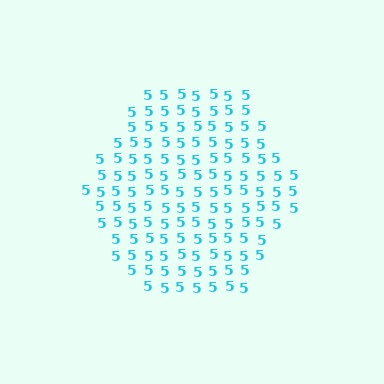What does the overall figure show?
The overall figure shows a hexagon.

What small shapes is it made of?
It is made of small digit 5's.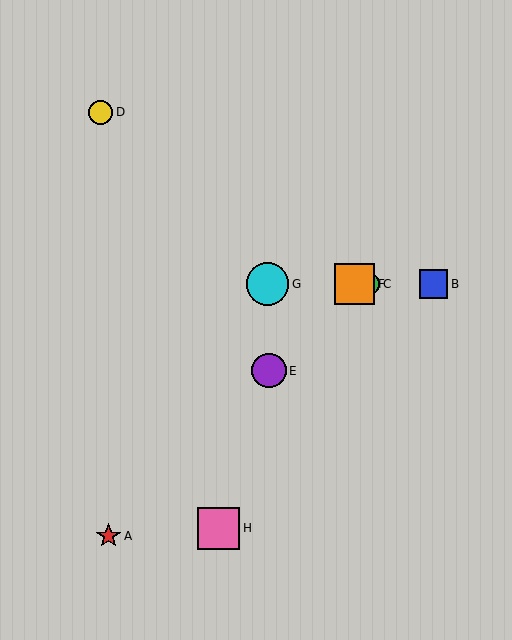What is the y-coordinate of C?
Object C is at y≈284.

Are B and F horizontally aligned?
Yes, both are at y≈284.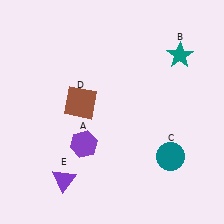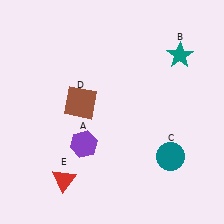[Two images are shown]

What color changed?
The triangle (E) changed from purple in Image 1 to red in Image 2.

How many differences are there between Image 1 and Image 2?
There is 1 difference between the two images.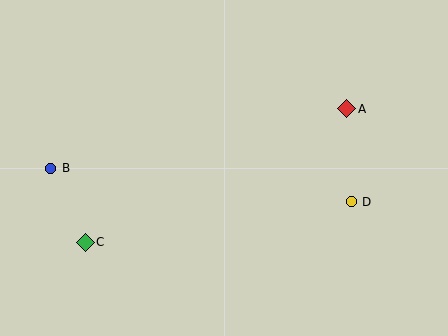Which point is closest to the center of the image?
Point D at (351, 202) is closest to the center.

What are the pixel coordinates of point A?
Point A is at (347, 109).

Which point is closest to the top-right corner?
Point A is closest to the top-right corner.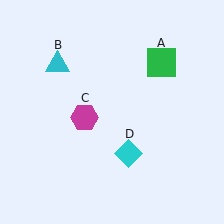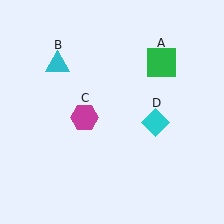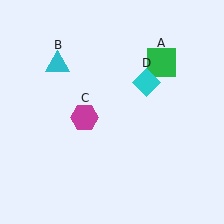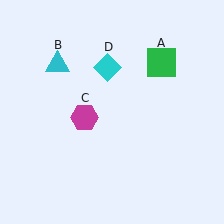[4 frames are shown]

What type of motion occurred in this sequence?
The cyan diamond (object D) rotated counterclockwise around the center of the scene.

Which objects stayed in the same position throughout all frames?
Green square (object A) and cyan triangle (object B) and magenta hexagon (object C) remained stationary.